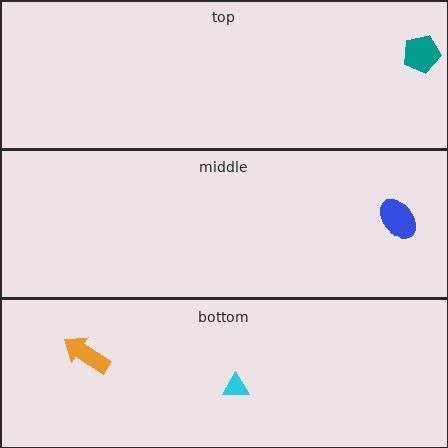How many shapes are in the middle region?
1.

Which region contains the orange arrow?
The bottom region.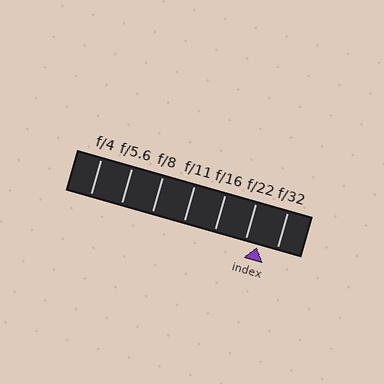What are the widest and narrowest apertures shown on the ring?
The widest aperture shown is f/4 and the narrowest is f/32.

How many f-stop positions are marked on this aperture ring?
There are 7 f-stop positions marked.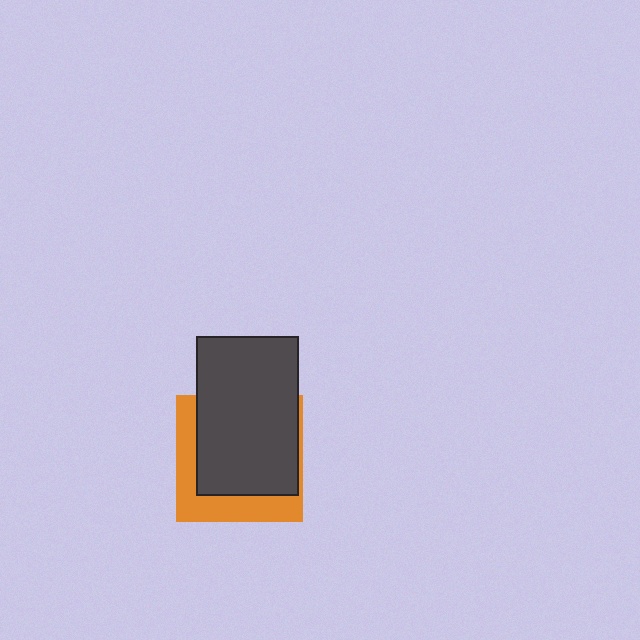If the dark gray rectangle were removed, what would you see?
You would see the complete orange square.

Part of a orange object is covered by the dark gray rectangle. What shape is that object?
It is a square.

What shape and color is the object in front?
The object in front is a dark gray rectangle.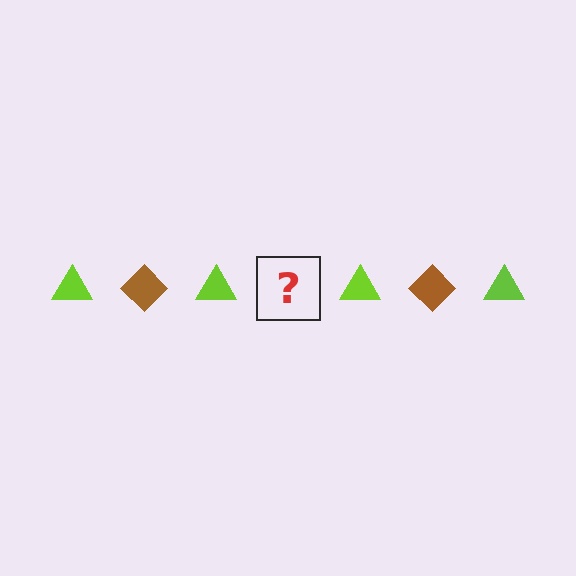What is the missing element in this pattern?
The missing element is a brown diamond.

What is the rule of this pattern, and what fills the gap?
The rule is that the pattern alternates between lime triangle and brown diamond. The gap should be filled with a brown diamond.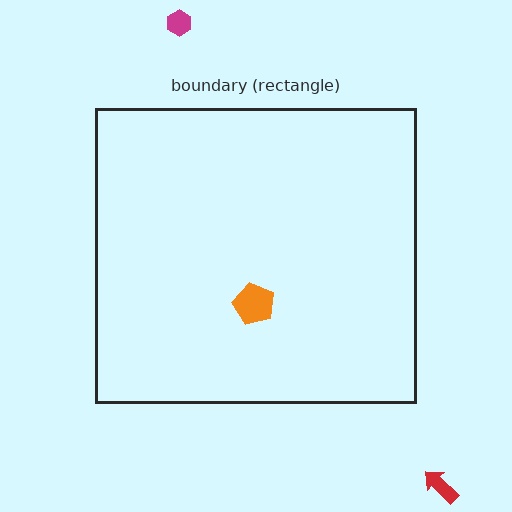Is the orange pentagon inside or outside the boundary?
Inside.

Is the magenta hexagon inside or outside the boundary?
Outside.